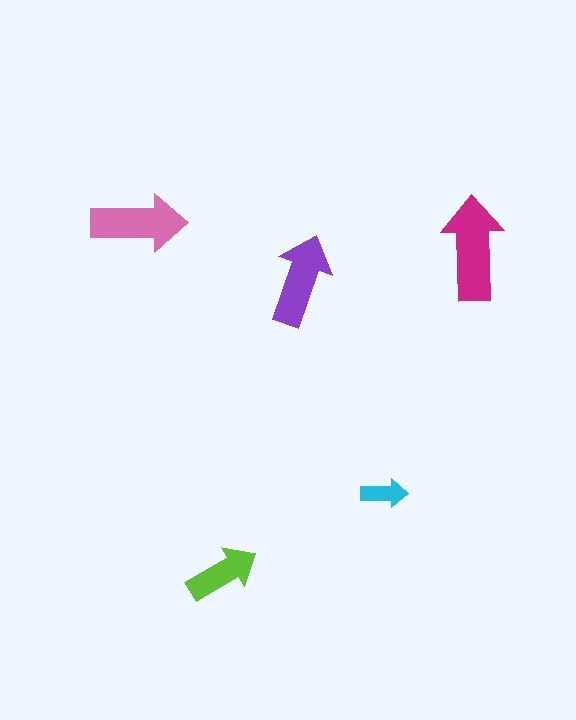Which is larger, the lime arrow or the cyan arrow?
The lime one.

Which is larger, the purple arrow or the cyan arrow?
The purple one.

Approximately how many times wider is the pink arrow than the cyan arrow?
About 2 times wider.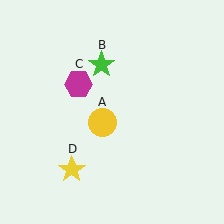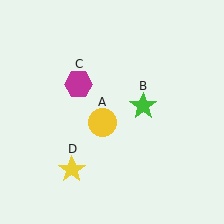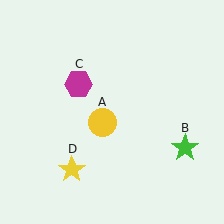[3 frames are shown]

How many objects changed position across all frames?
1 object changed position: green star (object B).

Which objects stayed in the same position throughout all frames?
Yellow circle (object A) and magenta hexagon (object C) and yellow star (object D) remained stationary.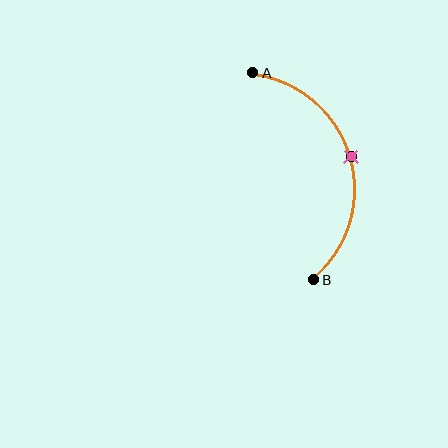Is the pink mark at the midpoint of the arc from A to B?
Yes. The pink mark lies on the arc at equal arc-length from both A and B — it is the arc midpoint.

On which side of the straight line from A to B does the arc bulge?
The arc bulges to the right of the straight line connecting A and B.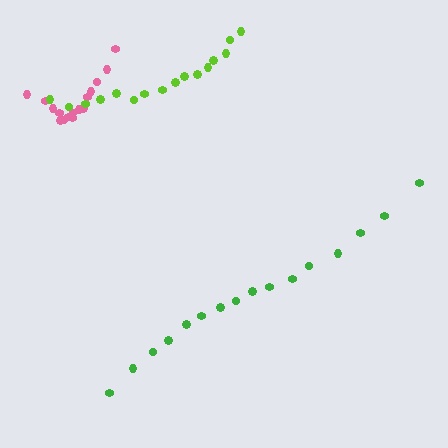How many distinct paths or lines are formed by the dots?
There are 3 distinct paths.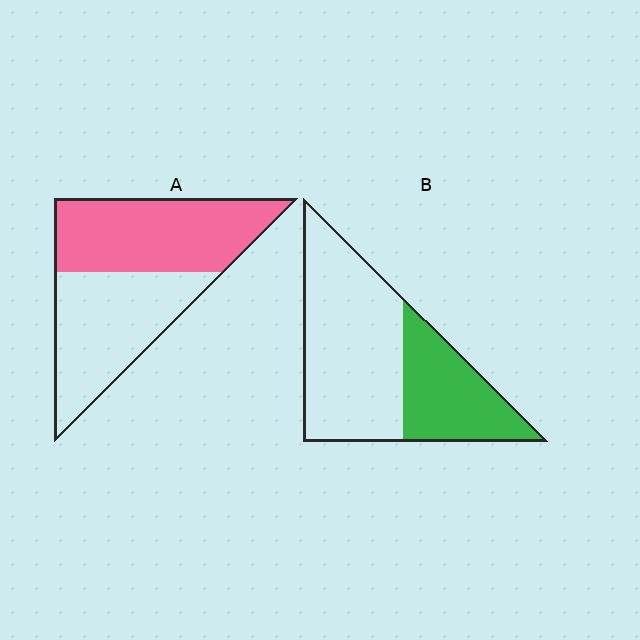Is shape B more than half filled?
No.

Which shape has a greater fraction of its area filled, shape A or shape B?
Shape A.